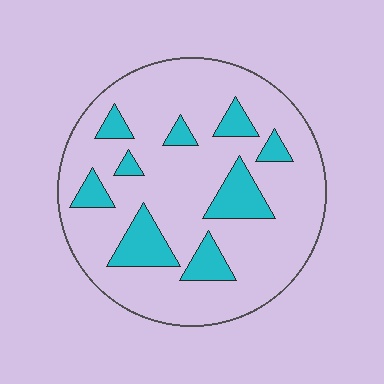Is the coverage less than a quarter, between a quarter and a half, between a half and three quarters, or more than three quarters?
Less than a quarter.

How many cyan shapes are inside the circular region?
9.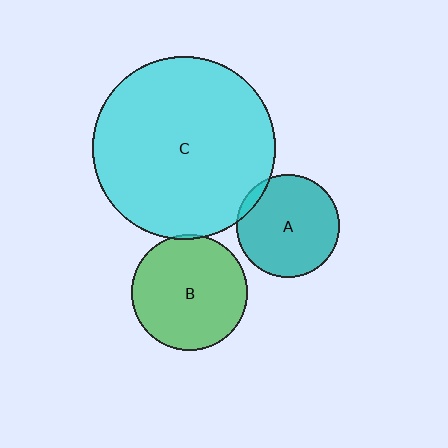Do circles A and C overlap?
Yes.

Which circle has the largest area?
Circle C (cyan).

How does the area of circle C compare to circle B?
Approximately 2.5 times.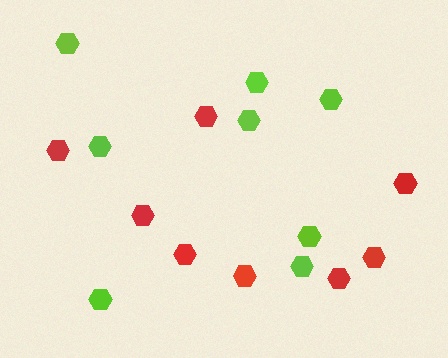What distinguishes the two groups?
There are 2 groups: one group of lime hexagons (8) and one group of red hexagons (8).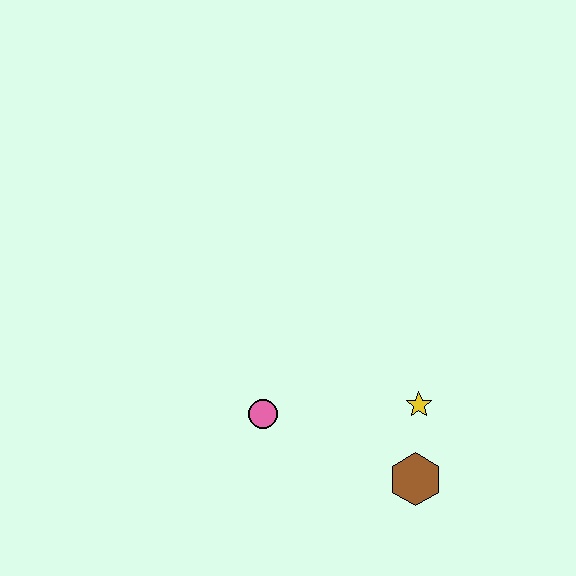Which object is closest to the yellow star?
The brown hexagon is closest to the yellow star.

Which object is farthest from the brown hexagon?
The pink circle is farthest from the brown hexagon.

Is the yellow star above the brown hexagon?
Yes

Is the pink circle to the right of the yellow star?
No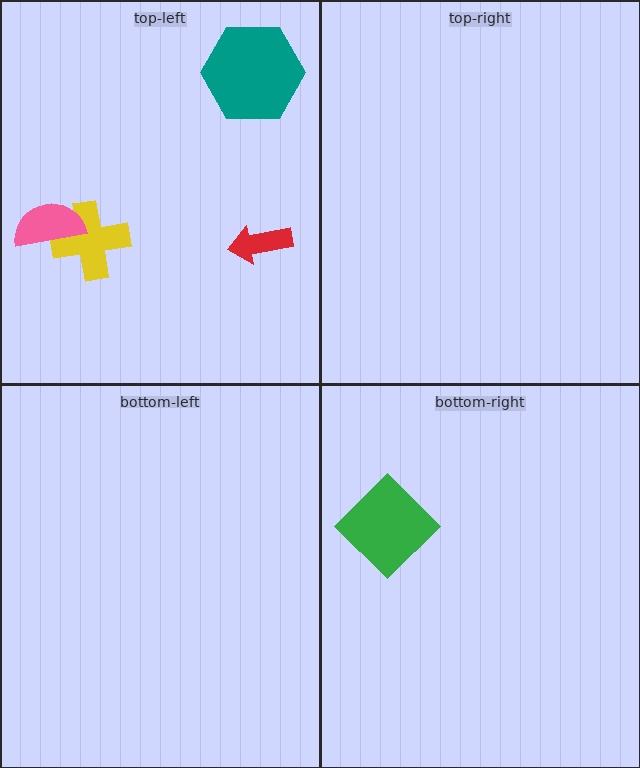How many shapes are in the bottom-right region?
1.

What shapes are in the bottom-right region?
The green diamond.